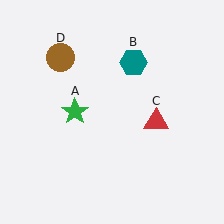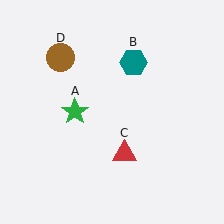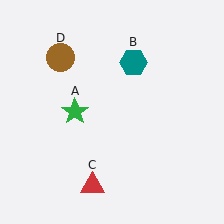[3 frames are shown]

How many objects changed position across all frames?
1 object changed position: red triangle (object C).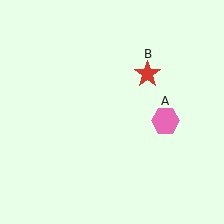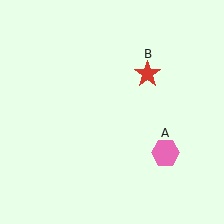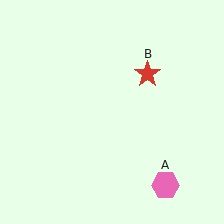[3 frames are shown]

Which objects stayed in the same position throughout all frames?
Red star (object B) remained stationary.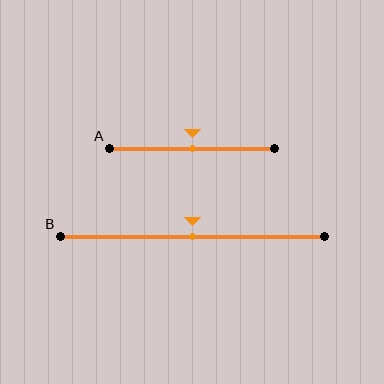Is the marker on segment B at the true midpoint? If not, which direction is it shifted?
Yes, the marker on segment B is at the true midpoint.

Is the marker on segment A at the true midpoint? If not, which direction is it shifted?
Yes, the marker on segment A is at the true midpoint.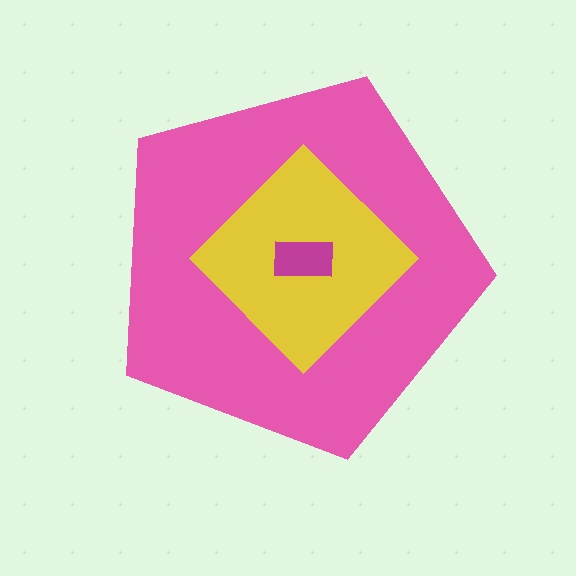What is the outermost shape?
The pink pentagon.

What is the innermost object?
The magenta rectangle.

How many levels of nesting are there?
3.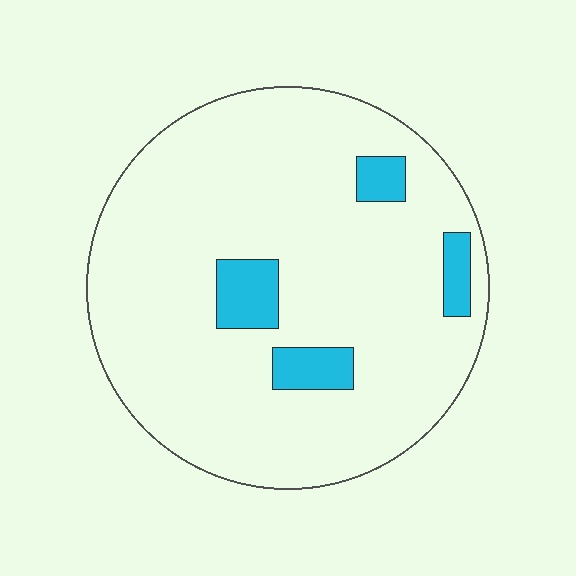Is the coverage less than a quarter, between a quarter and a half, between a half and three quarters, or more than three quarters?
Less than a quarter.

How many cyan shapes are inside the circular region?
4.